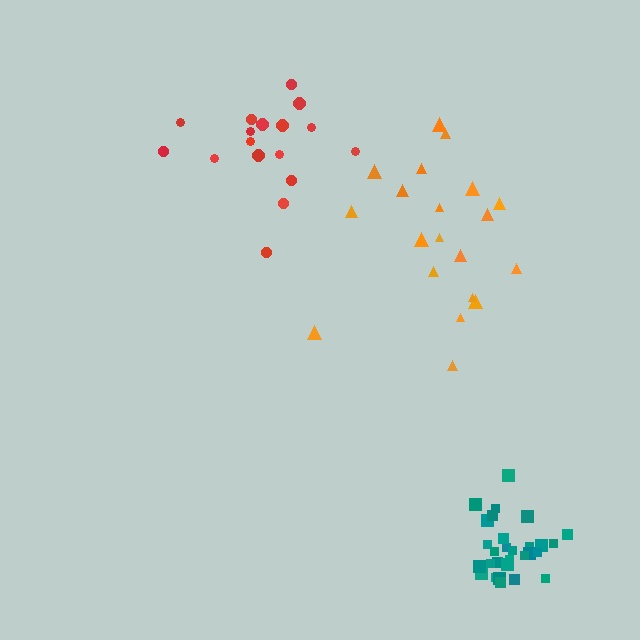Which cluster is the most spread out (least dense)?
Orange.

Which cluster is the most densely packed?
Teal.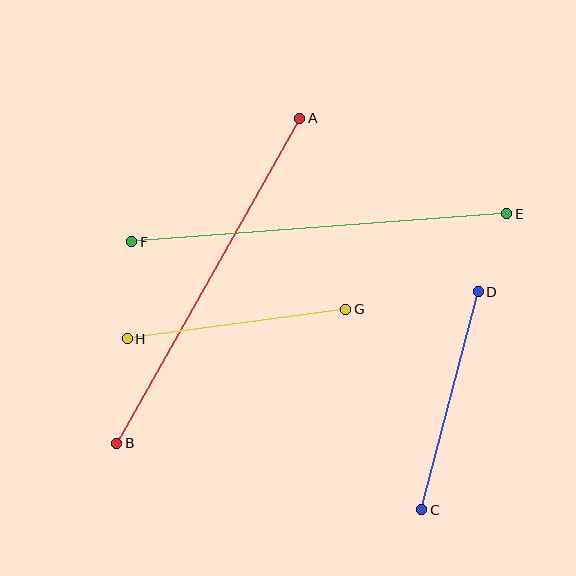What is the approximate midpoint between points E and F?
The midpoint is at approximately (319, 228) pixels.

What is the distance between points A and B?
The distance is approximately 373 pixels.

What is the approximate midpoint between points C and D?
The midpoint is at approximately (450, 401) pixels.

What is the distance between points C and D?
The distance is approximately 225 pixels.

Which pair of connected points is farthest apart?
Points E and F are farthest apart.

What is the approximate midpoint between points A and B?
The midpoint is at approximately (208, 281) pixels.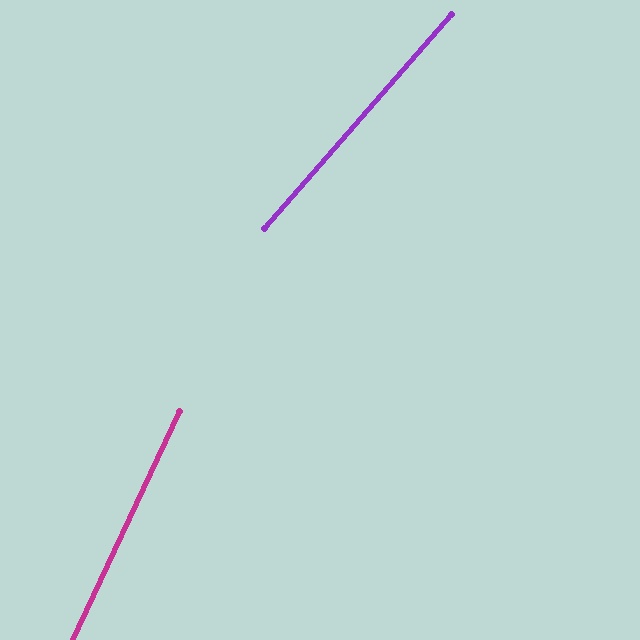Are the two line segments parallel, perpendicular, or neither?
Neither parallel nor perpendicular — they differ by about 16°.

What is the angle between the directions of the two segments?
Approximately 16 degrees.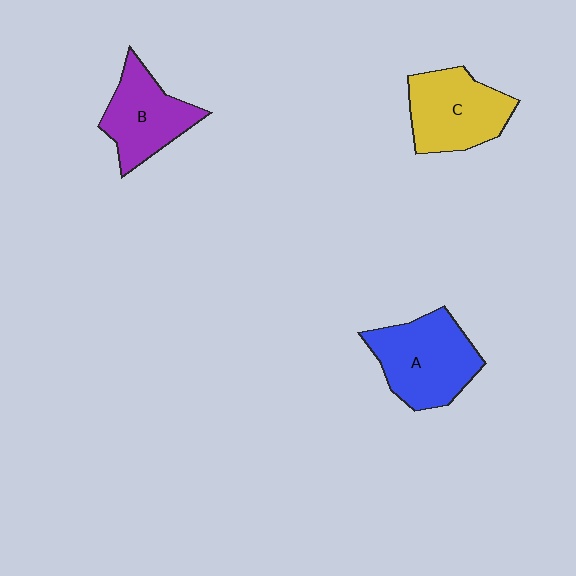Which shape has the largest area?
Shape A (blue).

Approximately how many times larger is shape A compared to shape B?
Approximately 1.2 times.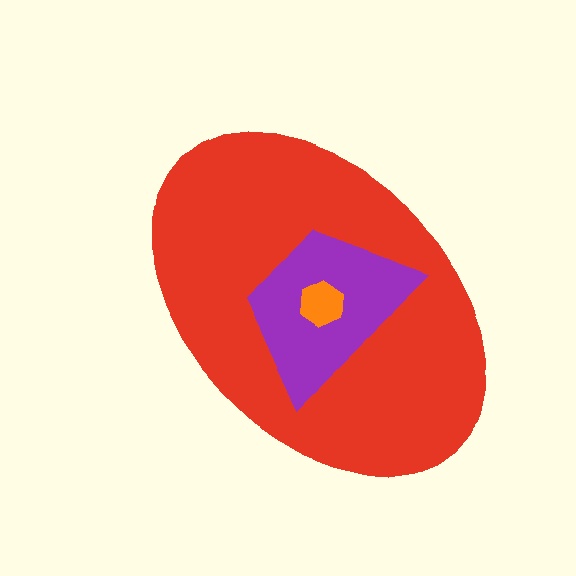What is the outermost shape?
The red ellipse.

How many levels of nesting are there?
3.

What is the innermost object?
The orange hexagon.